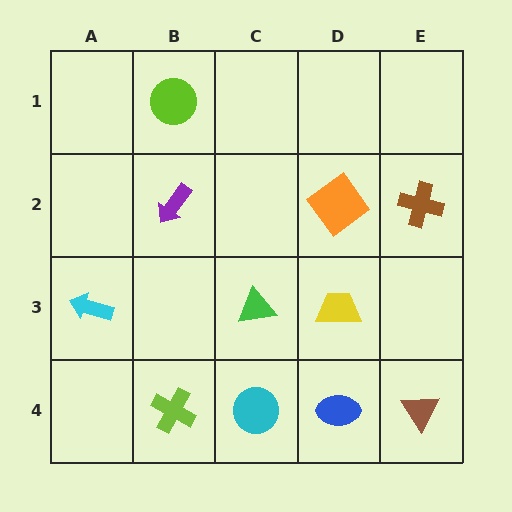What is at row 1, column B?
A lime circle.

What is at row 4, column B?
A lime cross.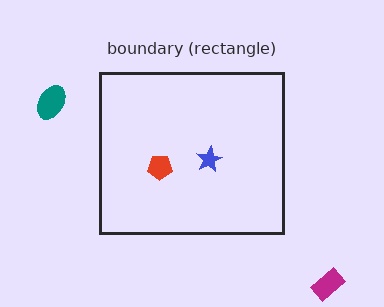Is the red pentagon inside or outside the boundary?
Inside.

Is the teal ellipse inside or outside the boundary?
Outside.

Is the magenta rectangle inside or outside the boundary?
Outside.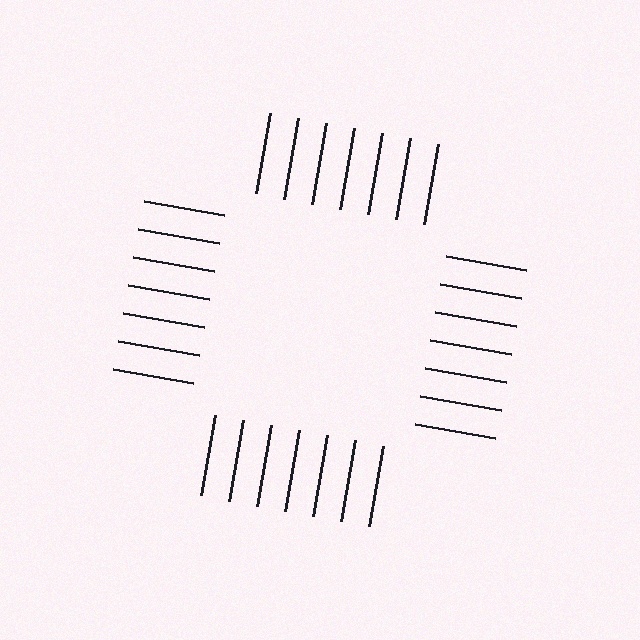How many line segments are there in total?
28 — 7 along each of the 4 edges.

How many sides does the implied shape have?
4 sides — the line-ends trace a square.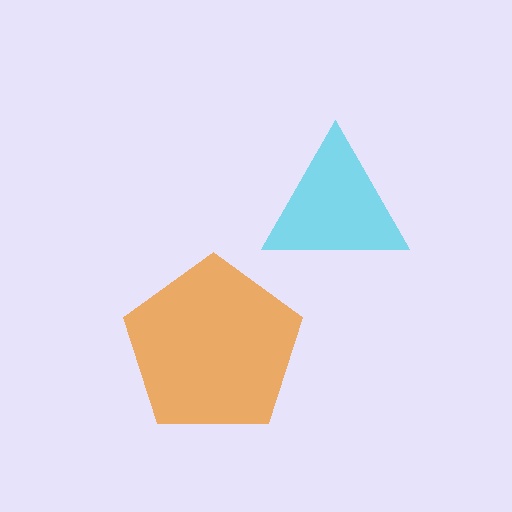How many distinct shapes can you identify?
There are 2 distinct shapes: a cyan triangle, an orange pentagon.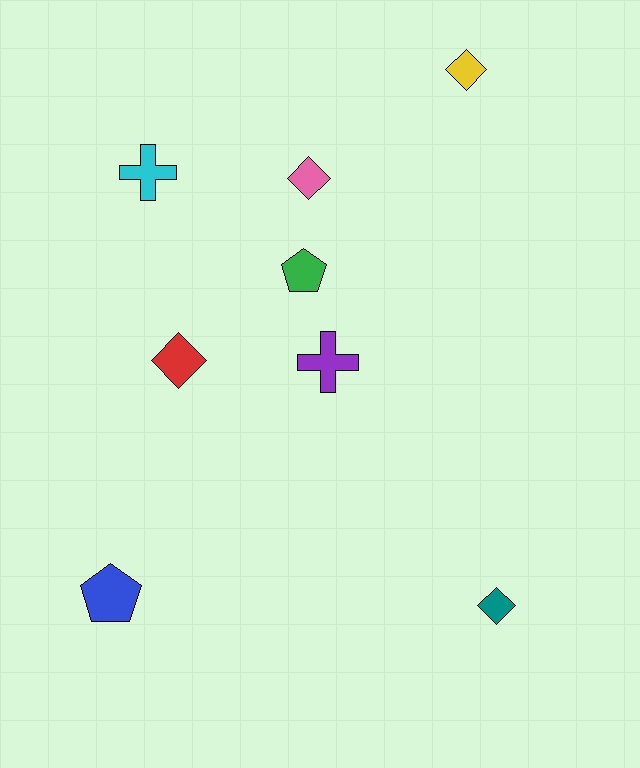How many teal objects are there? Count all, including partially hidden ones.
There is 1 teal object.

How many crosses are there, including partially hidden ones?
There are 2 crosses.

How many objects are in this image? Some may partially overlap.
There are 8 objects.